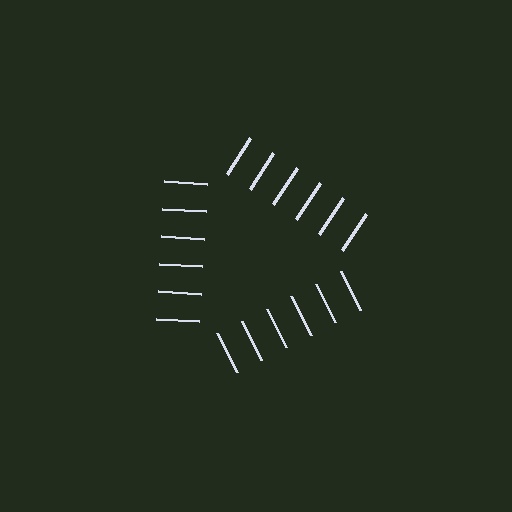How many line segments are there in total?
18 — 6 along each of the 3 edges.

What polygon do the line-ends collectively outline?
An illusory triangle — the line segments terminate on its edges but no continuous stroke is drawn.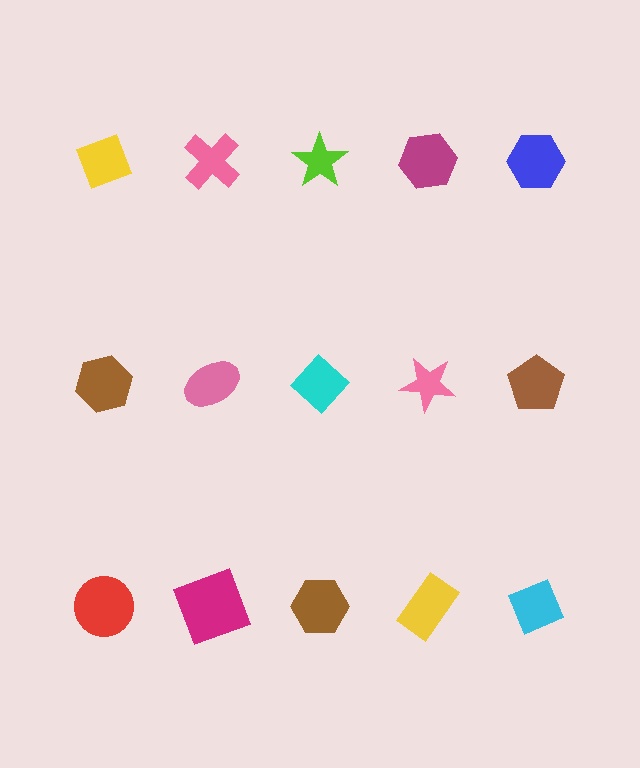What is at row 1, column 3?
A lime star.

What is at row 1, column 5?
A blue hexagon.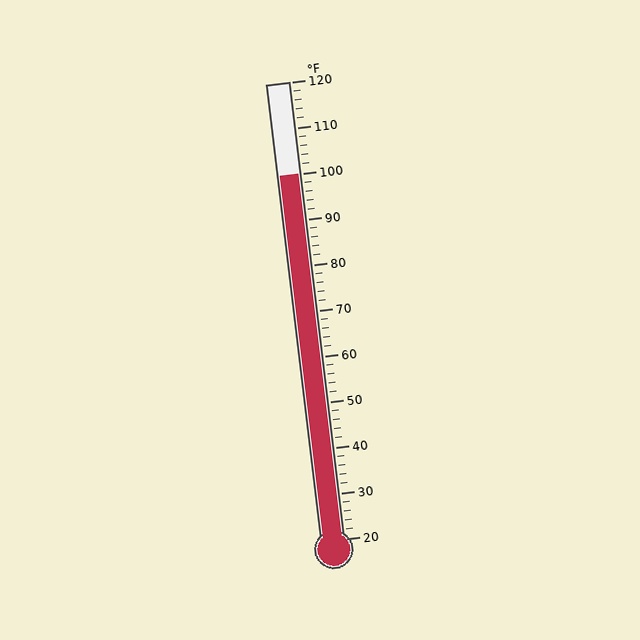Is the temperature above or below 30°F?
The temperature is above 30°F.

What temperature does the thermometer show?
The thermometer shows approximately 100°F.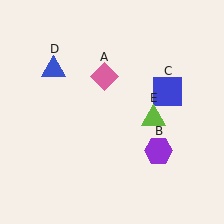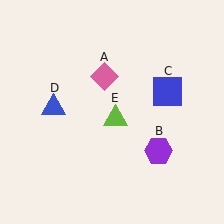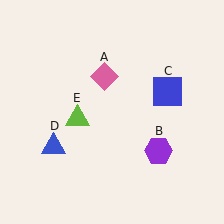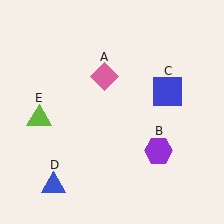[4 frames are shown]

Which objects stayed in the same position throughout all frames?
Pink diamond (object A) and purple hexagon (object B) and blue square (object C) remained stationary.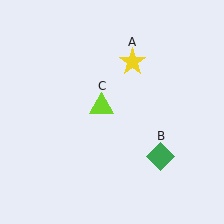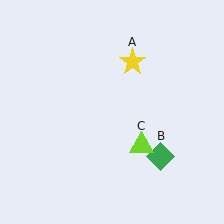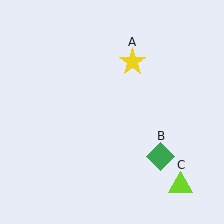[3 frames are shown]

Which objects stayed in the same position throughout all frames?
Yellow star (object A) and green diamond (object B) remained stationary.